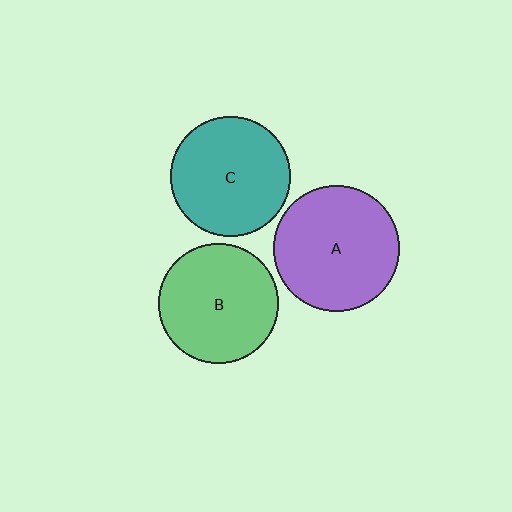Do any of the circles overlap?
No, none of the circles overlap.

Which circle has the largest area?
Circle A (purple).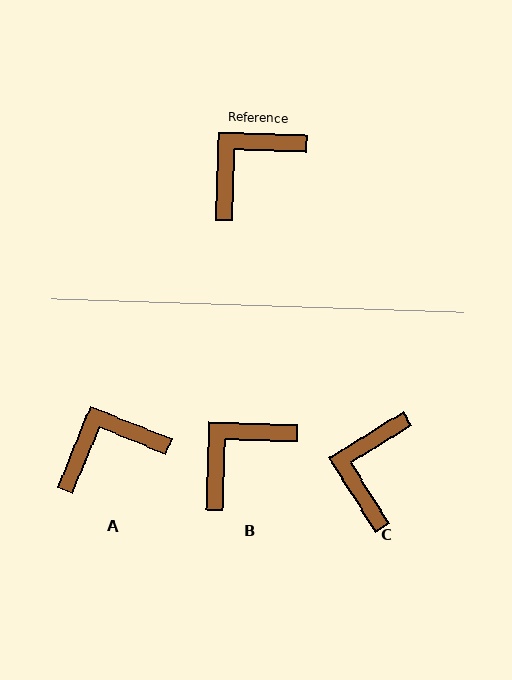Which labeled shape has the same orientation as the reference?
B.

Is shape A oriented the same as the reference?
No, it is off by about 20 degrees.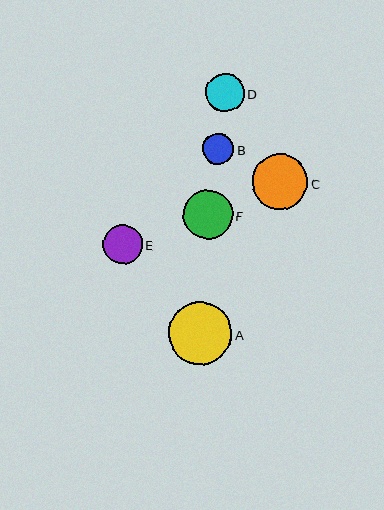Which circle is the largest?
Circle A is the largest with a size of approximately 63 pixels.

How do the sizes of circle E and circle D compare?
Circle E and circle D are approximately the same size.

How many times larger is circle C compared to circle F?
Circle C is approximately 1.1 times the size of circle F.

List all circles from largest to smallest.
From largest to smallest: A, C, F, E, D, B.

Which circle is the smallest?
Circle B is the smallest with a size of approximately 31 pixels.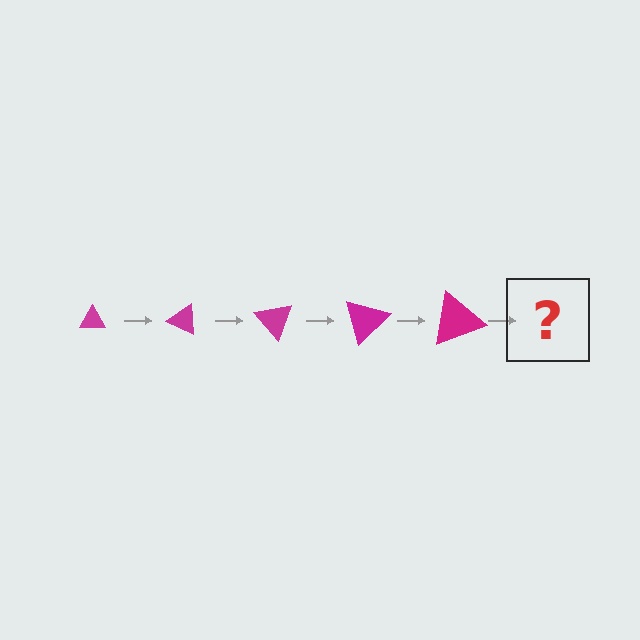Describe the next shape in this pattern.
It should be a triangle, larger than the previous one and rotated 125 degrees from the start.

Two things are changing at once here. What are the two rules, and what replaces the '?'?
The two rules are that the triangle grows larger each step and it rotates 25 degrees each step. The '?' should be a triangle, larger than the previous one and rotated 125 degrees from the start.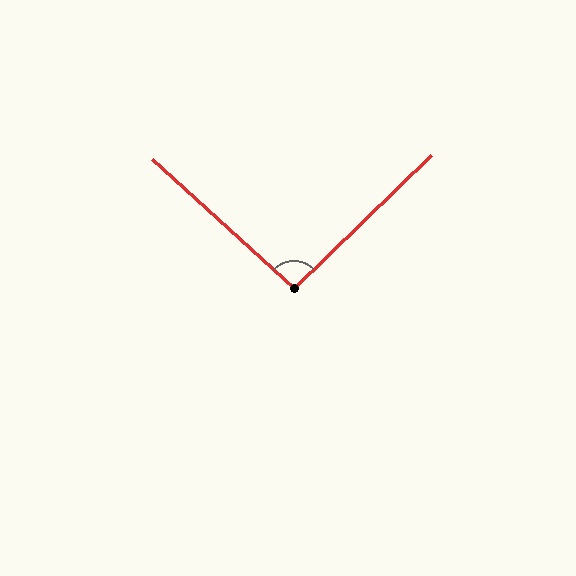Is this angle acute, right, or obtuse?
It is approximately a right angle.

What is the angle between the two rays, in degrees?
Approximately 93 degrees.